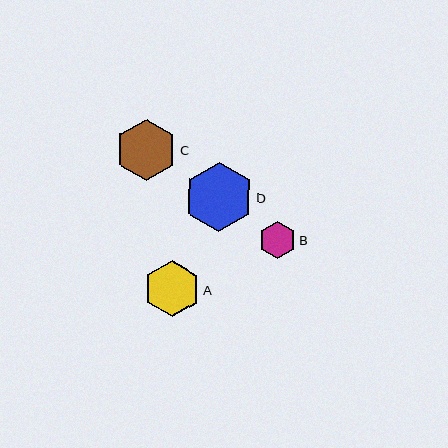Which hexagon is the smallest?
Hexagon B is the smallest with a size of approximately 37 pixels.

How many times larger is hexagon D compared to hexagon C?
Hexagon D is approximately 1.1 times the size of hexagon C.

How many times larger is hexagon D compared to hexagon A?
Hexagon D is approximately 1.2 times the size of hexagon A.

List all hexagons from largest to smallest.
From largest to smallest: D, C, A, B.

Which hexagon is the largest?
Hexagon D is the largest with a size of approximately 69 pixels.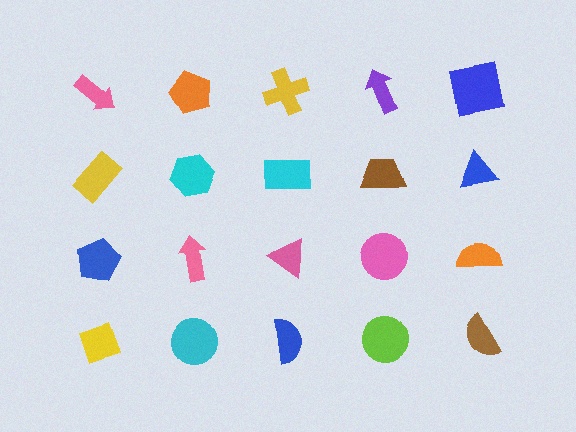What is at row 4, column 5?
A brown semicircle.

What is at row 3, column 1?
A blue pentagon.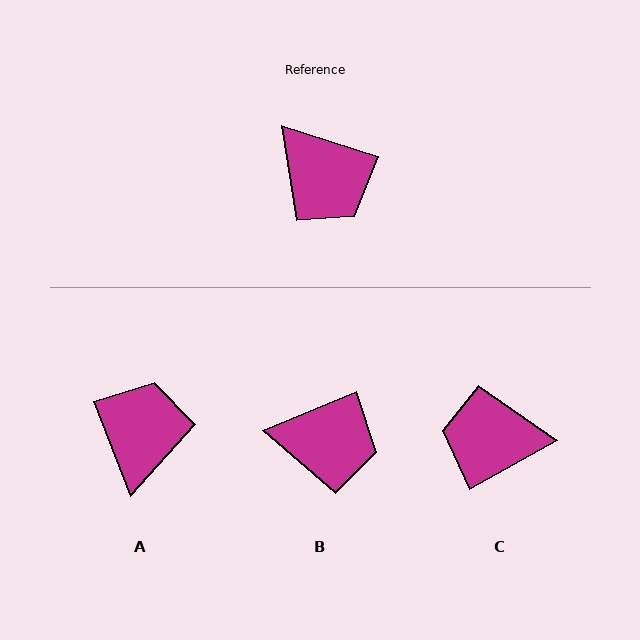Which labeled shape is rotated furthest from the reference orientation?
C, about 134 degrees away.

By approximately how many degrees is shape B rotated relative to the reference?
Approximately 40 degrees counter-clockwise.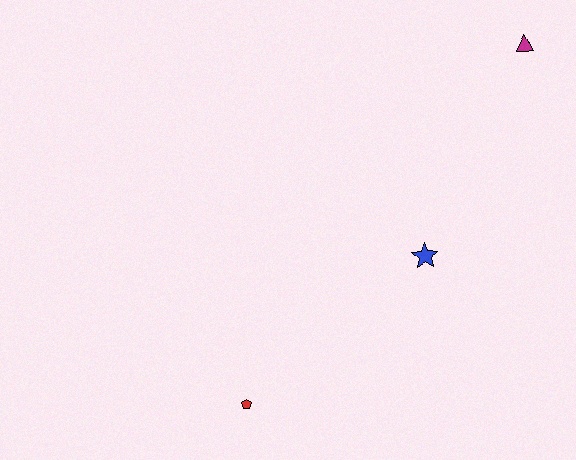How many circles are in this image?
There are no circles.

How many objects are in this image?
There are 3 objects.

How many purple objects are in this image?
There are no purple objects.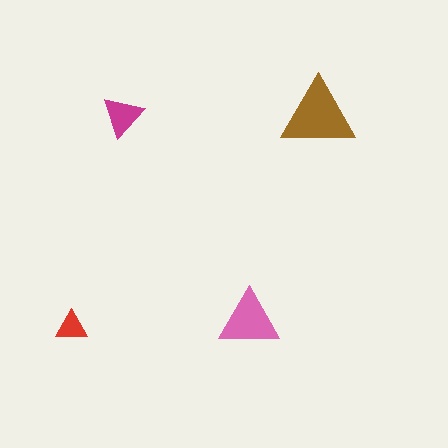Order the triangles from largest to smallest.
the brown one, the pink one, the magenta one, the red one.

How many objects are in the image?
There are 4 objects in the image.